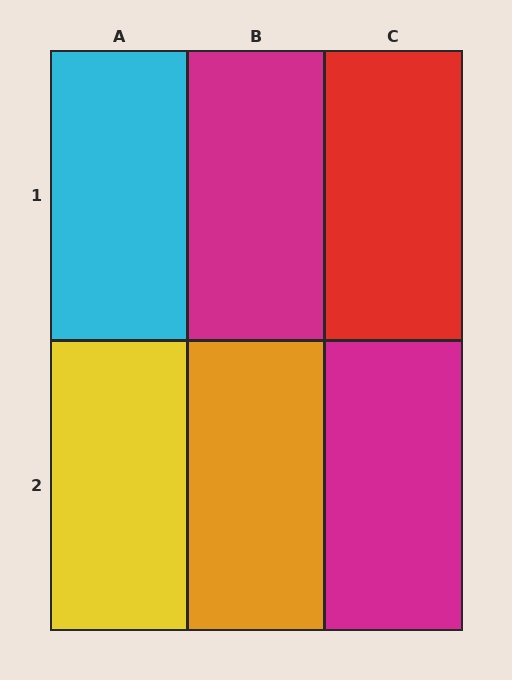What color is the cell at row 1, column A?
Cyan.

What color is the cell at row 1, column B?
Magenta.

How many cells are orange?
1 cell is orange.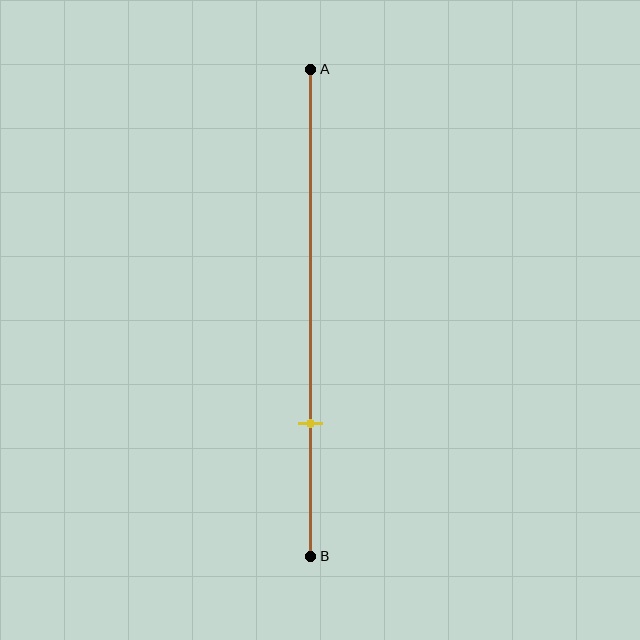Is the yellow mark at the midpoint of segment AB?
No, the mark is at about 75% from A, not at the 50% midpoint.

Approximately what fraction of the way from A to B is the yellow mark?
The yellow mark is approximately 75% of the way from A to B.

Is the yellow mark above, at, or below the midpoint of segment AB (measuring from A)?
The yellow mark is below the midpoint of segment AB.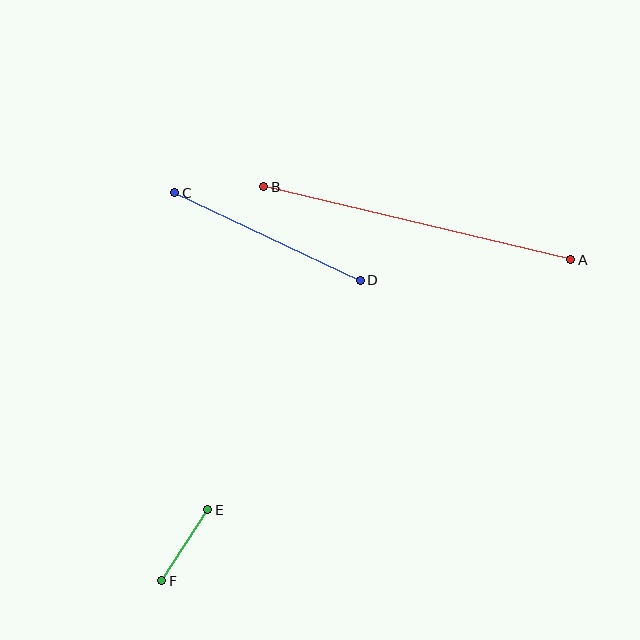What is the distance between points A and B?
The distance is approximately 315 pixels.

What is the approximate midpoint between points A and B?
The midpoint is at approximately (417, 223) pixels.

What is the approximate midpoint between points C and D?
The midpoint is at approximately (268, 236) pixels.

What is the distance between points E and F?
The distance is approximately 85 pixels.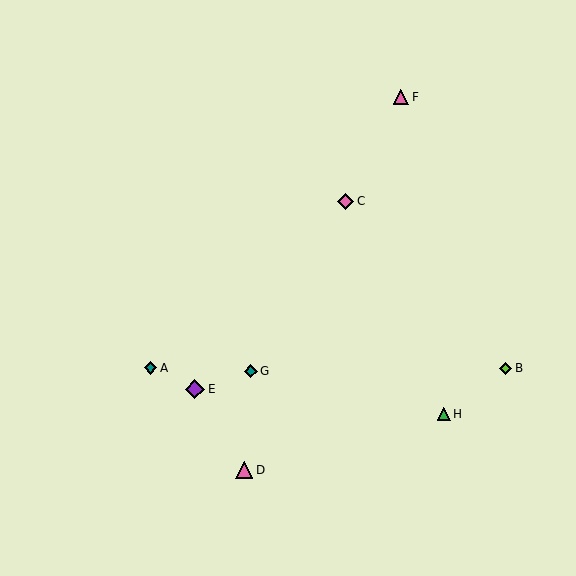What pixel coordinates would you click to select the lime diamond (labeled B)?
Click at (506, 368) to select the lime diamond B.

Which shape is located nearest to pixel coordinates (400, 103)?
The pink triangle (labeled F) at (401, 97) is nearest to that location.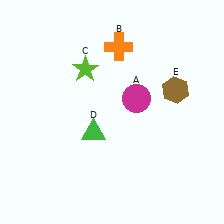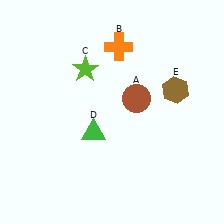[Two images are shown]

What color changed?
The circle (A) changed from magenta in Image 1 to brown in Image 2.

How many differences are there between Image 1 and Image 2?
There is 1 difference between the two images.